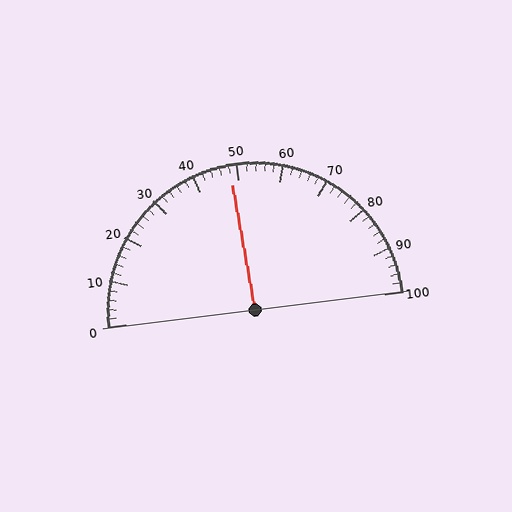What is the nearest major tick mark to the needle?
The nearest major tick mark is 50.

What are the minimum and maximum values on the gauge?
The gauge ranges from 0 to 100.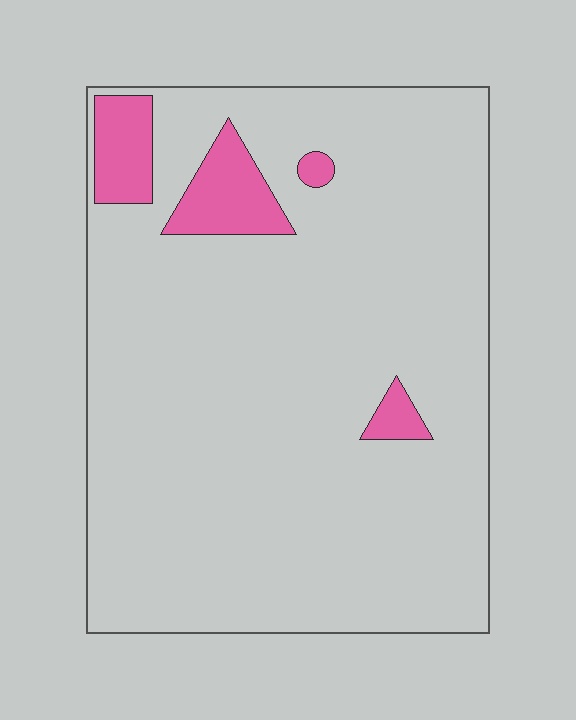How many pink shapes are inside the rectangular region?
4.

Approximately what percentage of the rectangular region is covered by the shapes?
Approximately 10%.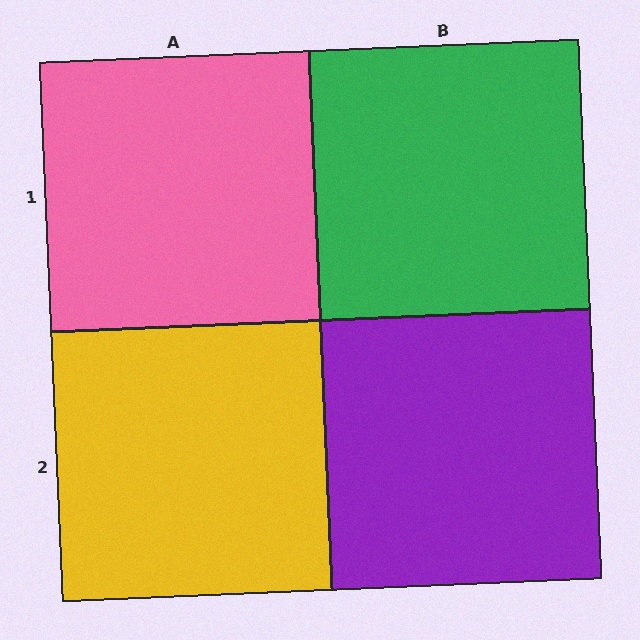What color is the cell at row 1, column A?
Pink.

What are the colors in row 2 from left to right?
Yellow, purple.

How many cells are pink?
1 cell is pink.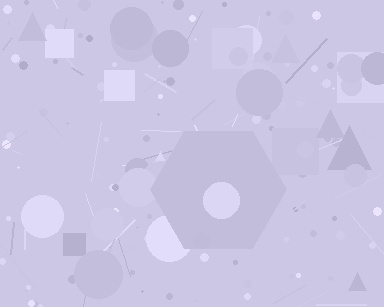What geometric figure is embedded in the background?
A hexagon is embedded in the background.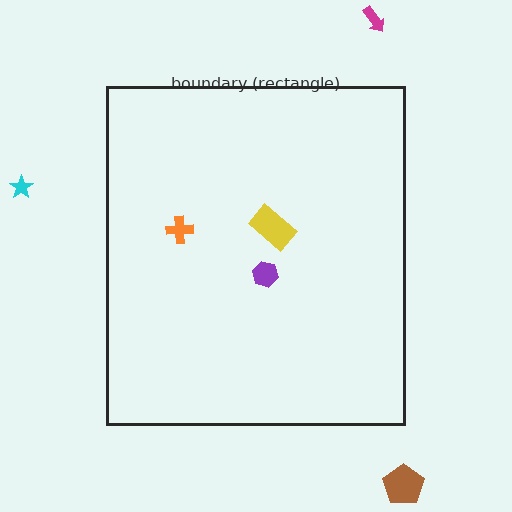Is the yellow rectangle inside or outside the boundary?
Inside.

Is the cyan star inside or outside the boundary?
Outside.